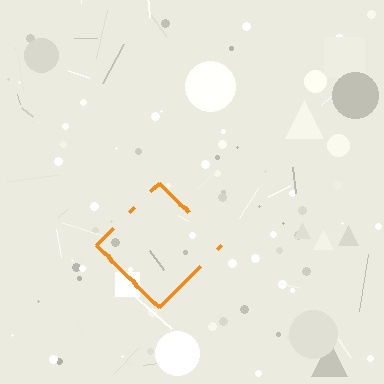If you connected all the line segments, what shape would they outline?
They would outline a diamond.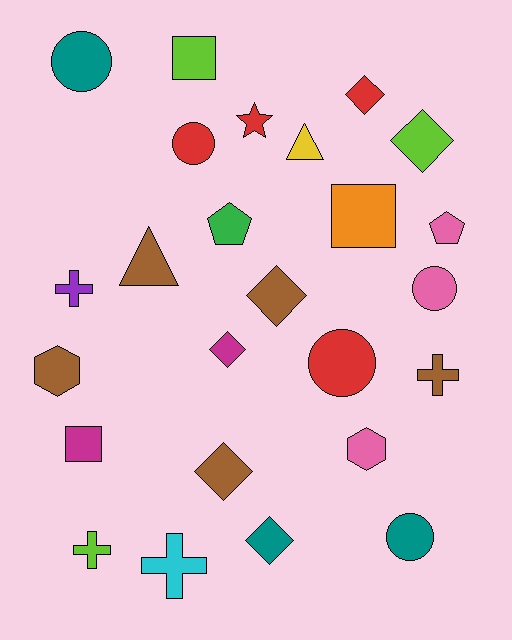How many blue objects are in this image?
There are no blue objects.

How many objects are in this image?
There are 25 objects.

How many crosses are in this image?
There are 4 crosses.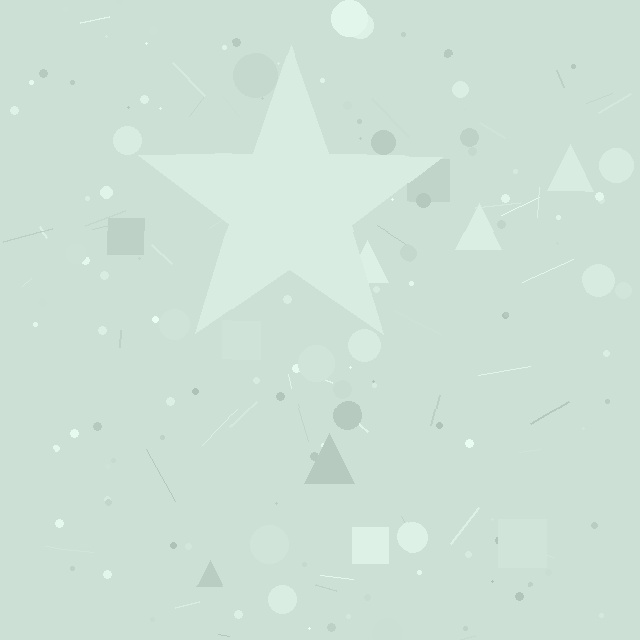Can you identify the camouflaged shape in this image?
The camouflaged shape is a star.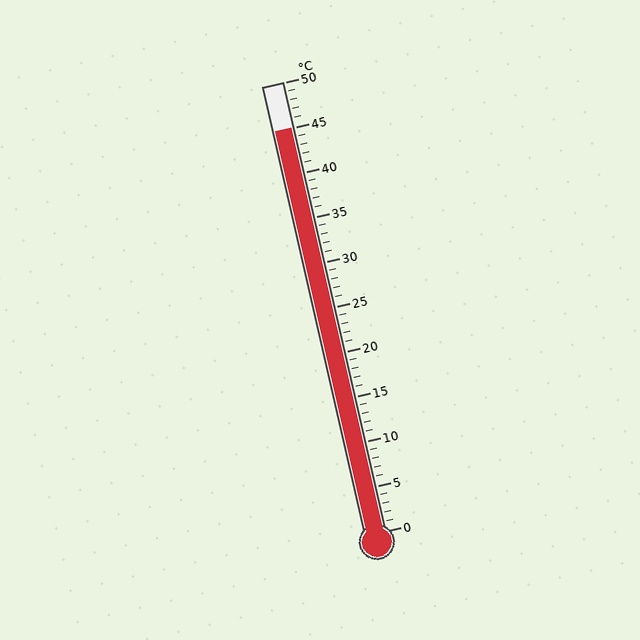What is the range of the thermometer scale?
The thermometer scale ranges from 0°C to 50°C.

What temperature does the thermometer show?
The thermometer shows approximately 45°C.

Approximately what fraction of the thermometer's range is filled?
The thermometer is filled to approximately 90% of its range.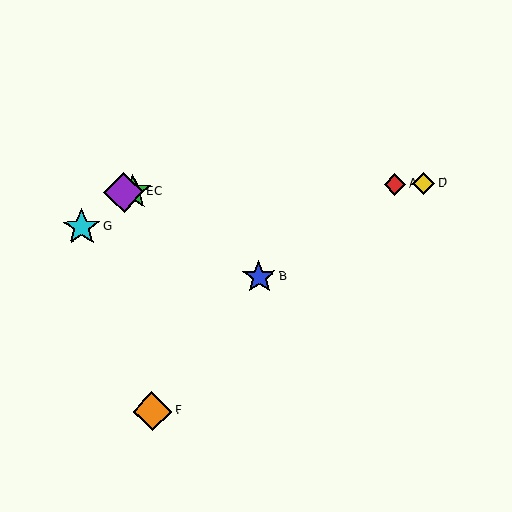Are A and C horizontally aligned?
Yes, both are at y≈184.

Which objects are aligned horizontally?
Objects A, C, D, E are aligned horizontally.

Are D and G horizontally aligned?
No, D is at y≈184 and G is at y≈227.